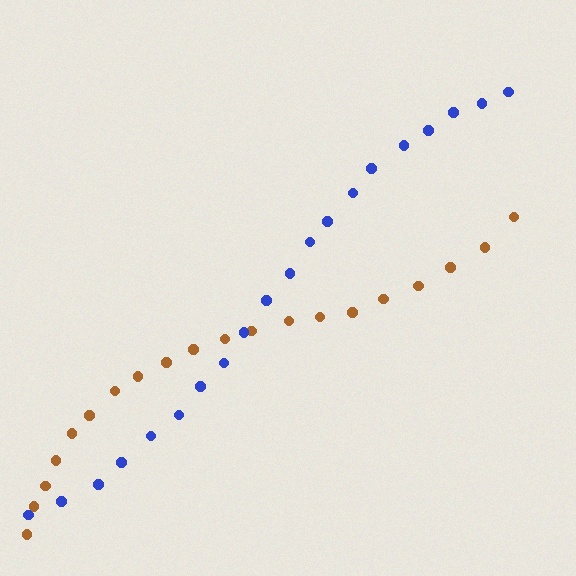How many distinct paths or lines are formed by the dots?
There are 2 distinct paths.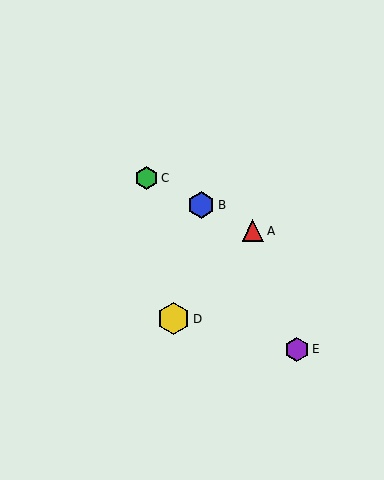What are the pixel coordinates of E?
Object E is at (297, 349).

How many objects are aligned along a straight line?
3 objects (A, B, C) are aligned along a straight line.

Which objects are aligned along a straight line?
Objects A, B, C are aligned along a straight line.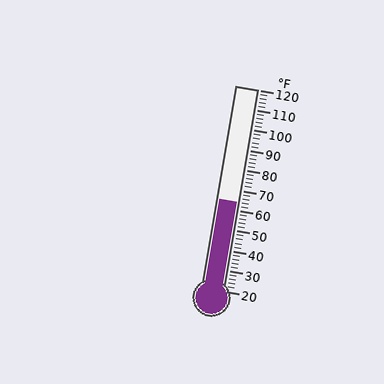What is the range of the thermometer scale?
The thermometer scale ranges from 20°F to 120°F.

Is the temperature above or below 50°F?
The temperature is above 50°F.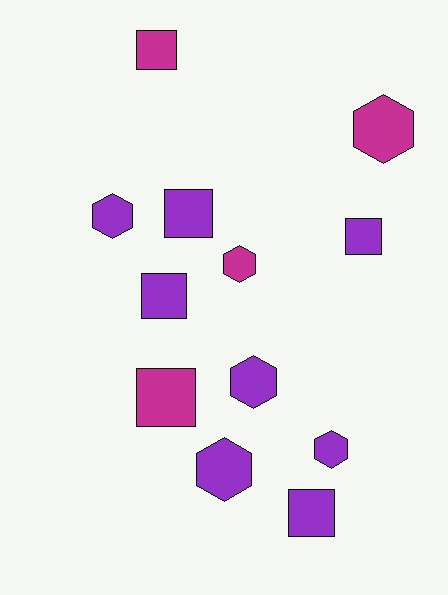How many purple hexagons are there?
There are 4 purple hexagons.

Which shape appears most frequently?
Hexagon, with 6 objects.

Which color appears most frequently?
Purple, with 8 objects.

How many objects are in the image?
There are 12 objects.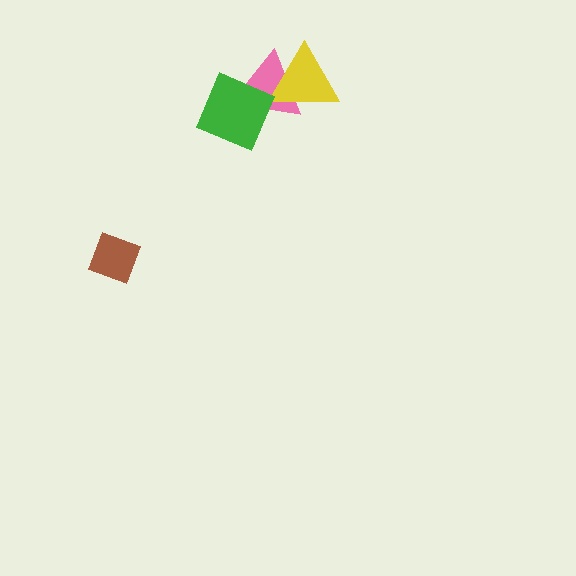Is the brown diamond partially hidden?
No, no other shape covers it.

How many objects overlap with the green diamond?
1 object overlaps with the green diamond.